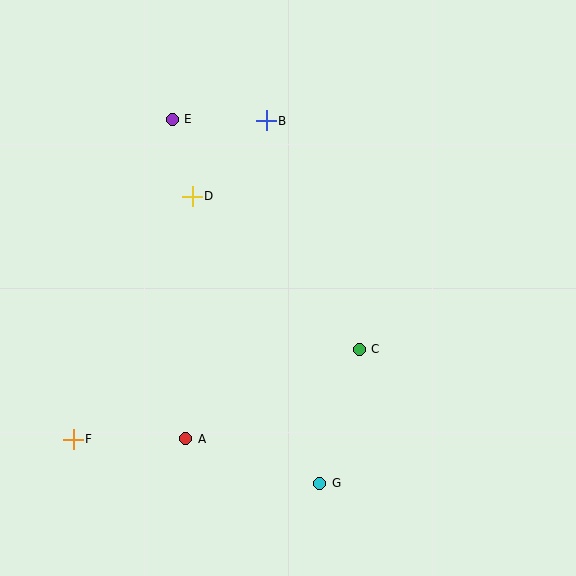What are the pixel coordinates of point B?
Point B is at (266, 121).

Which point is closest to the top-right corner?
Point B is closest to the top-right corner.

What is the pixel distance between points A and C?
The distance between A and C is 195 pixels.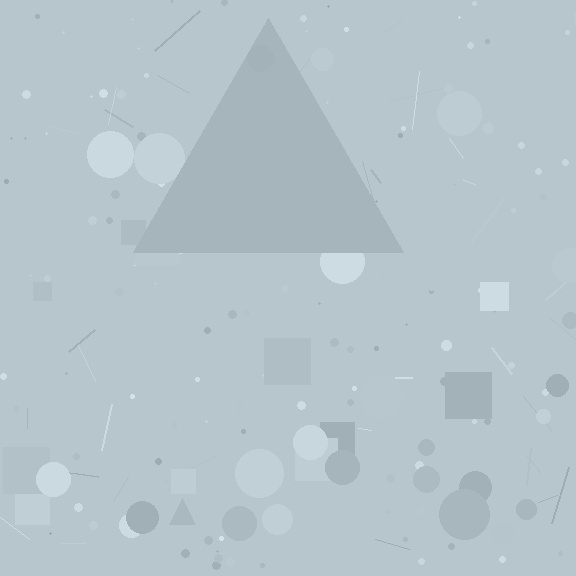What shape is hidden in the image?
A triangle is hidden in the image.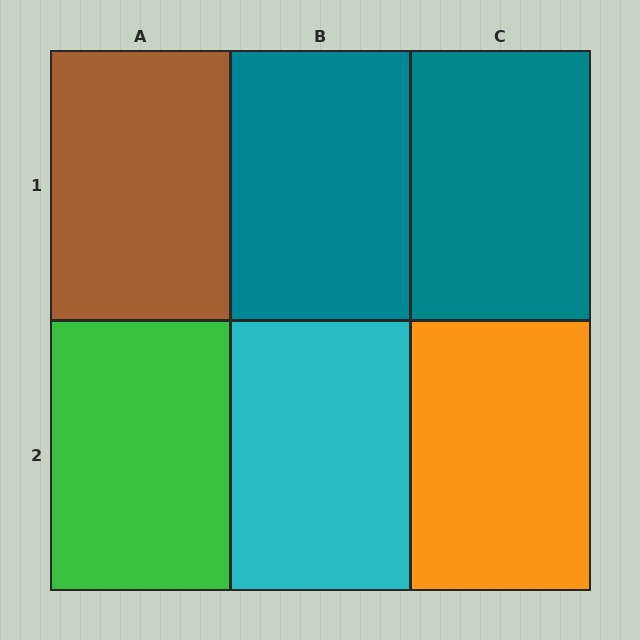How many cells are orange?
1 cell is orange.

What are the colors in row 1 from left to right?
Brown, teal, teal.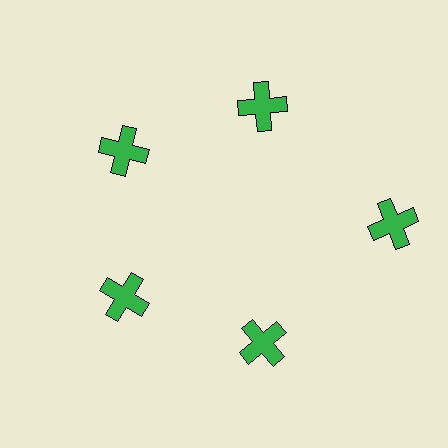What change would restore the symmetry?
The symmetry would be restored by moving it inward, back onto the ring so that all 5 crosses sit at equal angles and equal distance from the center.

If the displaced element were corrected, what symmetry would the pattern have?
It would have 5-fold rotational symmetry — the pattern would map onto itself every 72 degrees.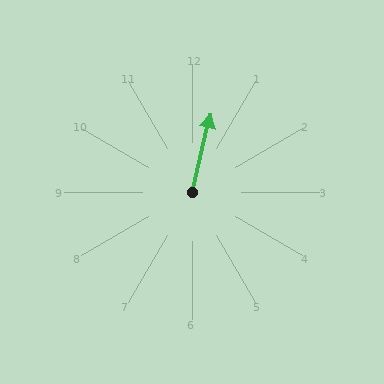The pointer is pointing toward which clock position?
Roughly 12 o'clock.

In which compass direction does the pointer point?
North.